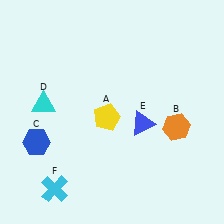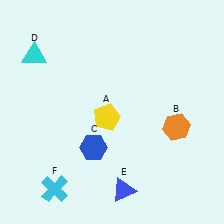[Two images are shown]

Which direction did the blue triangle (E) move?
The blue triangle (E) moved down.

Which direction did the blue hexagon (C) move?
The blue hexagon (C) moved right.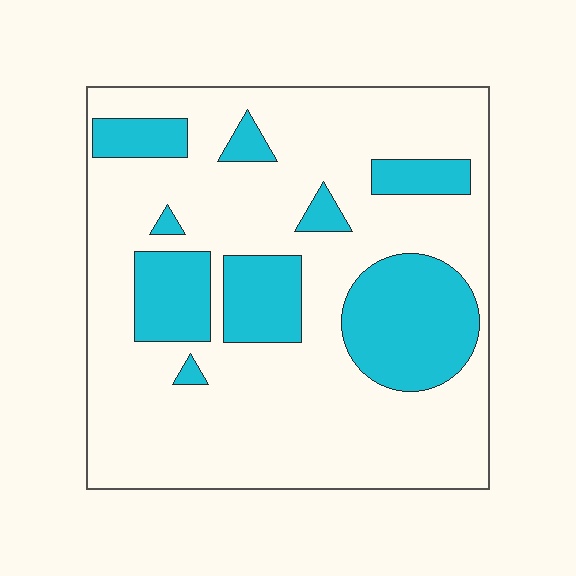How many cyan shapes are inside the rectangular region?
9.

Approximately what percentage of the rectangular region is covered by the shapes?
Approximately 25%.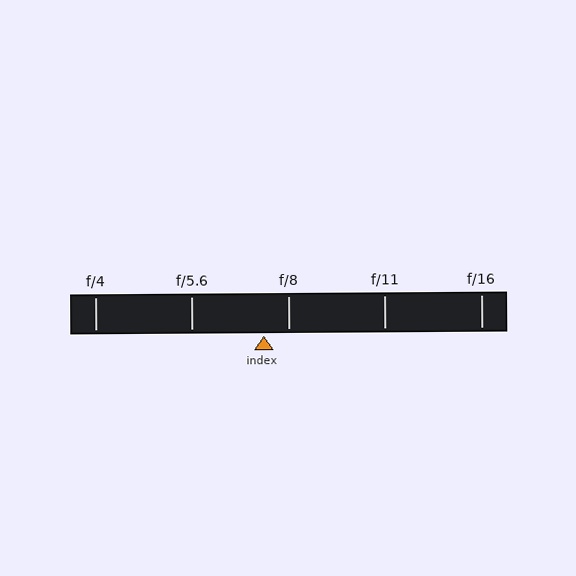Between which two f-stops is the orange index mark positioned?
The index mark is between f/5.6 and f/8.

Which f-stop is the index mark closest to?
The index mark is closest to f/8.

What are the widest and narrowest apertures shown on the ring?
The widest aperture shown is f/4 and the narrowest is f/16.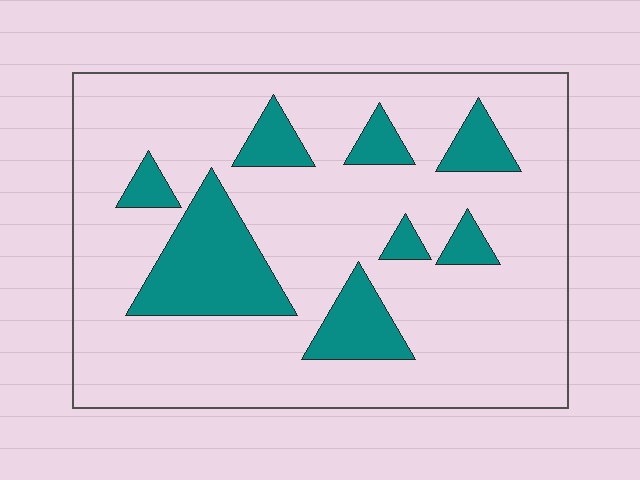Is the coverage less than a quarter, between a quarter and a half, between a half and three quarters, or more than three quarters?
Less than a quarter.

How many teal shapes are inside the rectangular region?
8.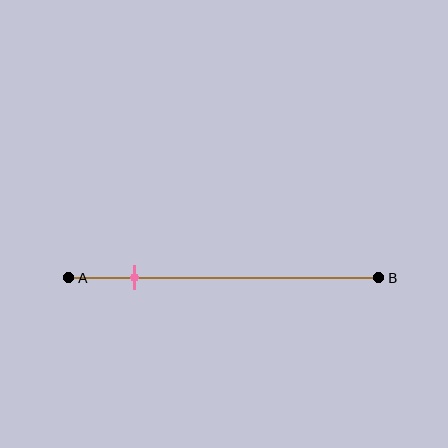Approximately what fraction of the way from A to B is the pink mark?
The pink mark is approximately 20% of the way from A to B.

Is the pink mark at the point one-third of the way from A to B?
No, the mark is at about 20% from A, not at the 33% one-third point.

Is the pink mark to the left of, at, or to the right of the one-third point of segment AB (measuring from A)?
The pink mark is to the left of the one-third point of segment AB.